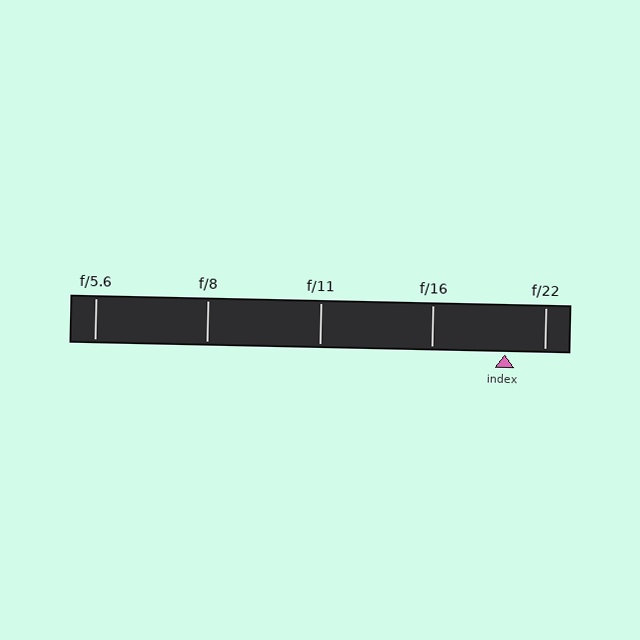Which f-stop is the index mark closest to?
The index mark is closest to f/22.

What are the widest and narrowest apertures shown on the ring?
The widest aperture shown is f/5.6 and the narrowest is f/22.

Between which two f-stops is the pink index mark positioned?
The index mark is between f/16 and f/22.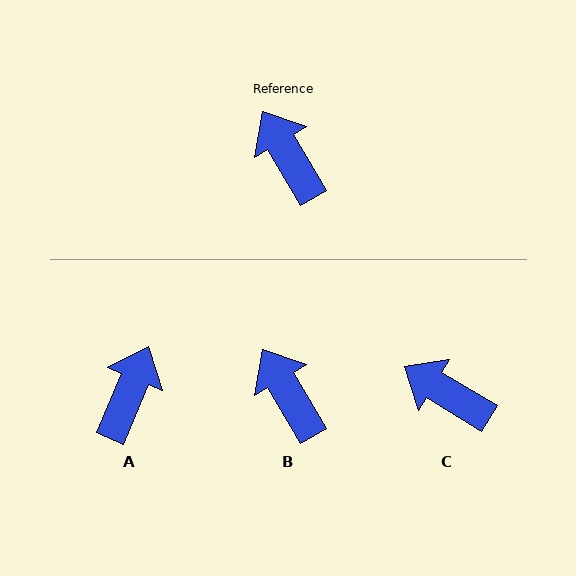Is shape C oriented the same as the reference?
No, it is off by about 28 degrees.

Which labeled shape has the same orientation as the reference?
B.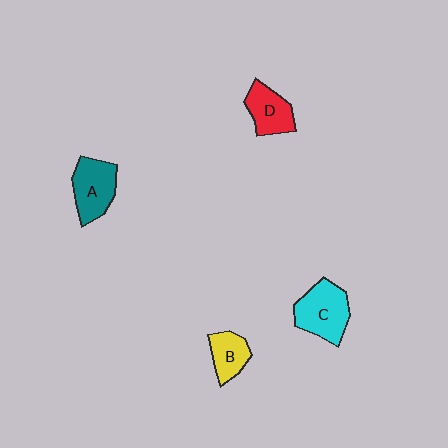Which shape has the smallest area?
Shape B (yellow).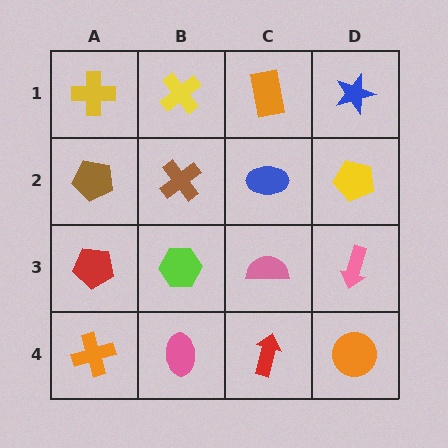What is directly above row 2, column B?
A yellow cross.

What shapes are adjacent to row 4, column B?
A lime hexagon (row 3, column B), an orange cross (row 4, column A), a red arrow (row 4, column C).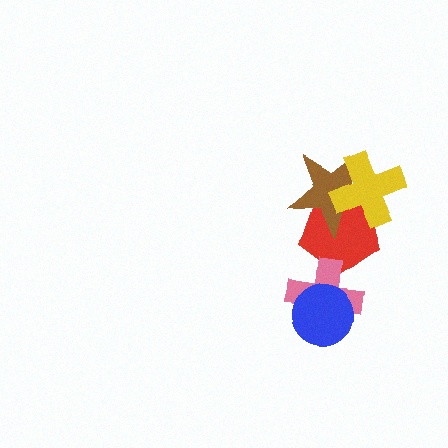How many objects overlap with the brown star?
2 objects overlap with the brown star.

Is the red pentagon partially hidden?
Yes, it is partially covered by another shape.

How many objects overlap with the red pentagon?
3 objects overlap with the red pentagon.